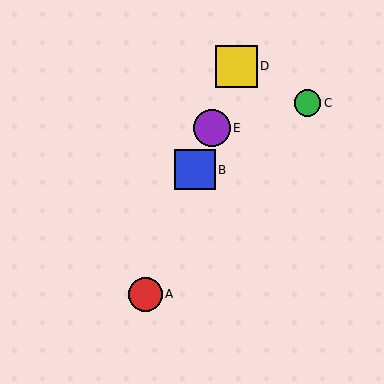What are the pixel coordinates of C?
Object C is at (307, 103).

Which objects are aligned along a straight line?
Objects A, B, D, E are aligned along a straight line.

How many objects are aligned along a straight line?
4 objects (A, B, D, E) are aligned along a straight line.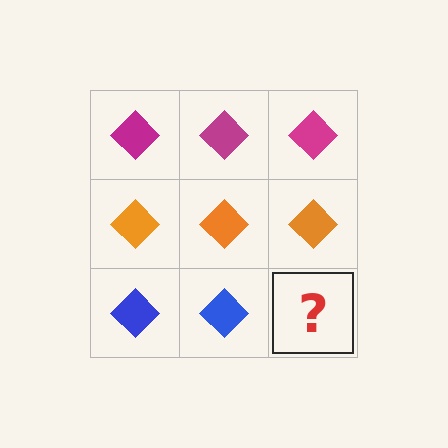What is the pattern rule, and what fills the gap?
The rule is that each row has a consistent color. The gap should be filled with a blue diamond.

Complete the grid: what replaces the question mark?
The question mark should be replaced with a blue diamond.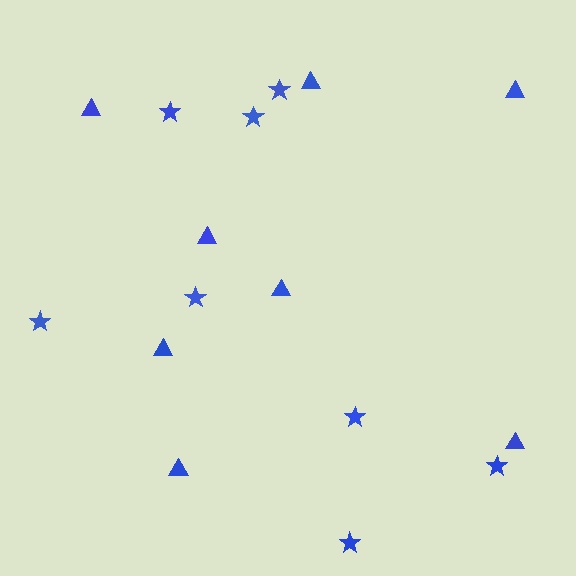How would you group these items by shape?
There are 2 groups: one group of stars (8) and one group of triangles (8).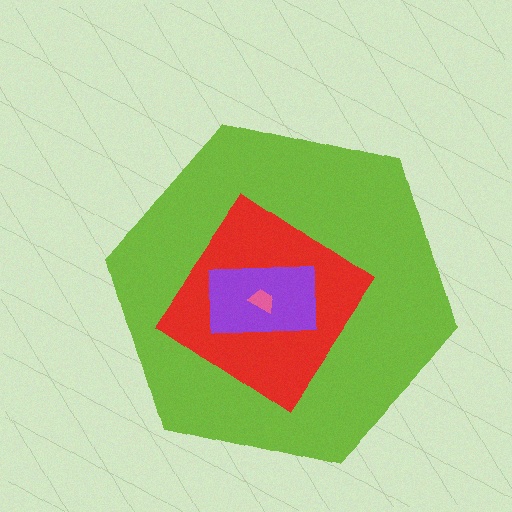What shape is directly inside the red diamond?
The purple rectangle.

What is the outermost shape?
The lime hexagon.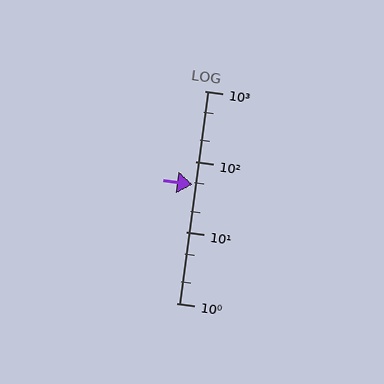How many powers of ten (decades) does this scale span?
The scale spans 3 decades, from 1 to 1000.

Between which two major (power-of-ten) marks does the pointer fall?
The pointer is between 10 and 100.